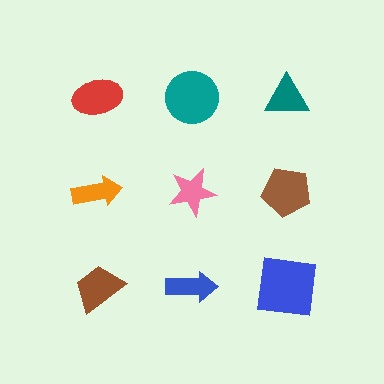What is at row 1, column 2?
A teal circle.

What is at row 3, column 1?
A brown trapezoid.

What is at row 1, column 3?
A teal triangle.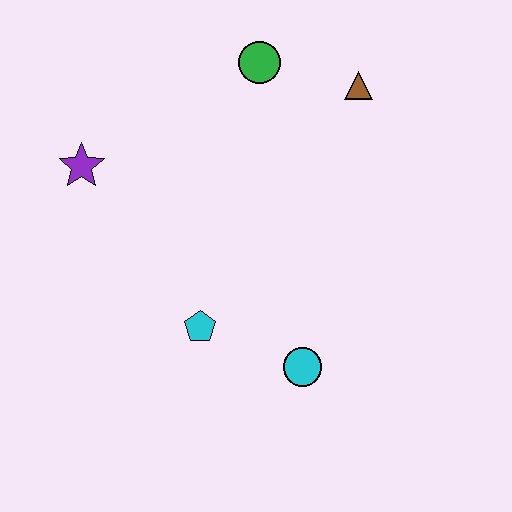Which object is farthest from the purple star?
The cyan circle is farthest from the purple star.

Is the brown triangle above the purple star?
Yes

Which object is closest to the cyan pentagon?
The cyan circle is closest to the cyan pentagon.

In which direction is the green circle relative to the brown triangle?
The green circle is to the left of the brown triangle.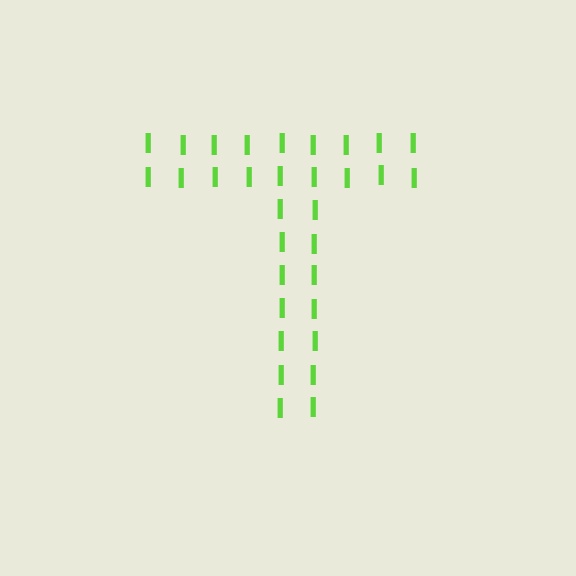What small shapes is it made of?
It is made of small letter I's.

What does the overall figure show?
The overall figure shows the letter T.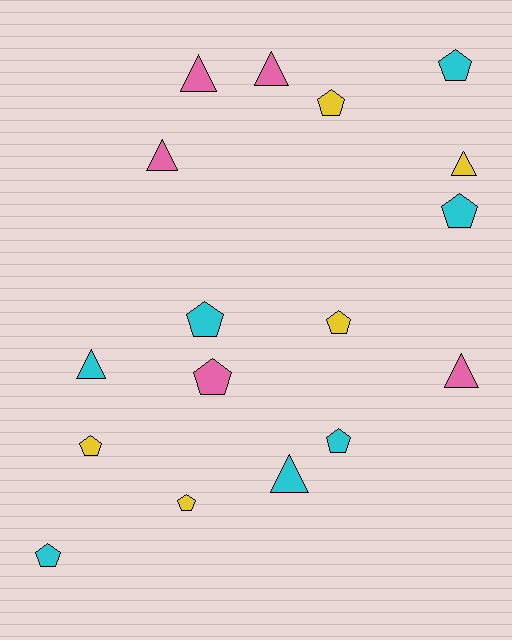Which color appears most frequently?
Cyan, with 7 objects.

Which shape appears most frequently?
Pentagon, with 10 objects.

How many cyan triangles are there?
There are 2 cyan triangles.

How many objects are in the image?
There are 17 objects.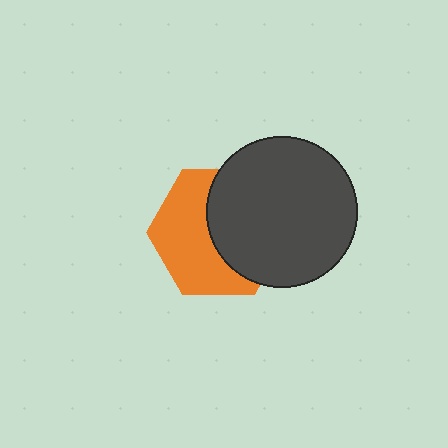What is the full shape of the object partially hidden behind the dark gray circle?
The partially hidden object is an orange hexagon.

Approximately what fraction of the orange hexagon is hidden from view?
Roughly 49% of the orange hexagon is hidden behind the dark gray circle.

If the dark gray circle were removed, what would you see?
You would see the complete orange hexagon.